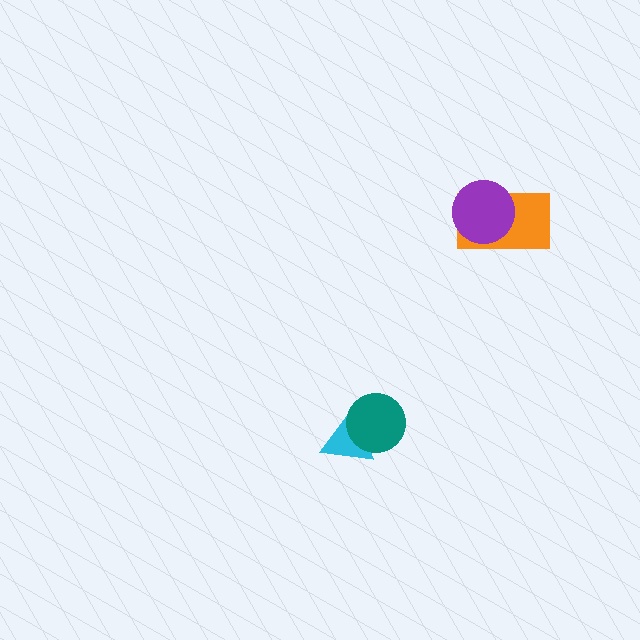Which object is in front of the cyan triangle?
The teal circle is in front of the cyan triangle.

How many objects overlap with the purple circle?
1 object overlaps with the purple circle.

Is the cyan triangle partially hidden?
Yes, it is partially covered by another shape.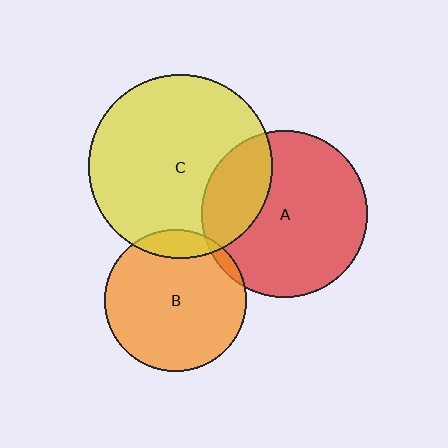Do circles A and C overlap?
Yes.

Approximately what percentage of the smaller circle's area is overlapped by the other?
Approximately 25%.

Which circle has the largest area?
Circle C (yellow).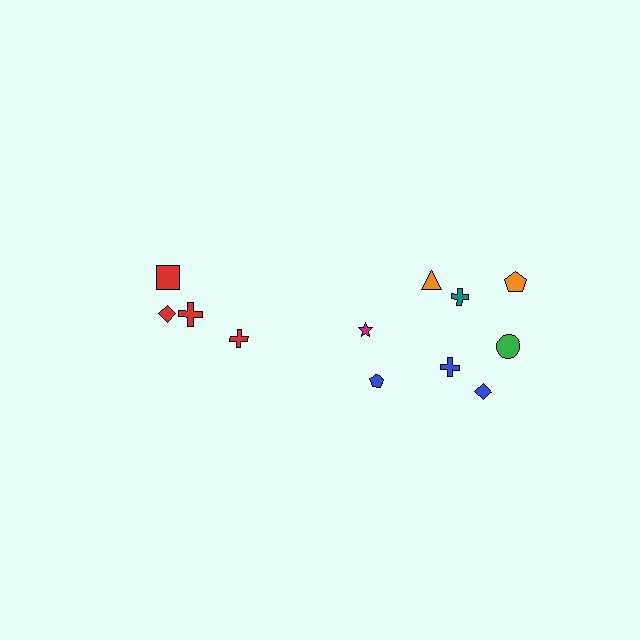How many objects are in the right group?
There are 8 objects.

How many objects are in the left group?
There are 4 objects.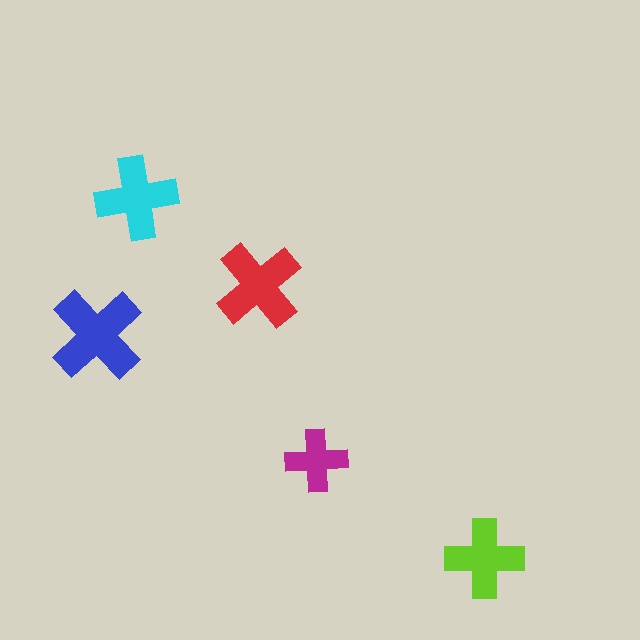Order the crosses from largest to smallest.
the blue one, the red one, the cyan one, the lime one, the magenta one.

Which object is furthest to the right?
The lime cross is rightmost.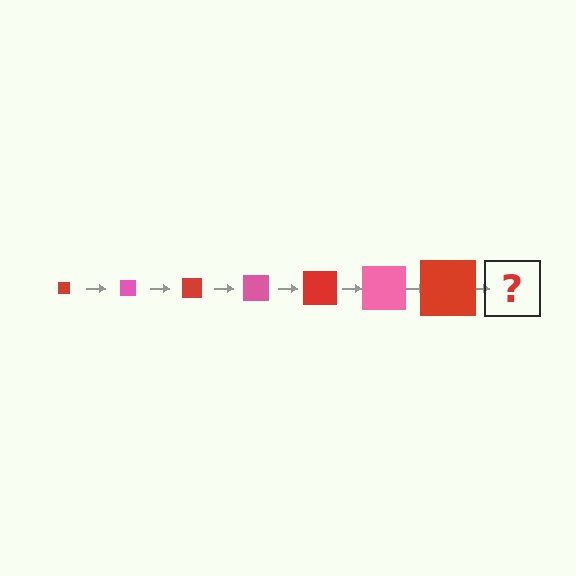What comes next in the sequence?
The next element should be a pink square, larger than the previous one.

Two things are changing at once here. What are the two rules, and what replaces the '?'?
The two rules are that the square grows larger each step and the color cycles through red and pink. The '?' should be a pink square, larger than the previous one.